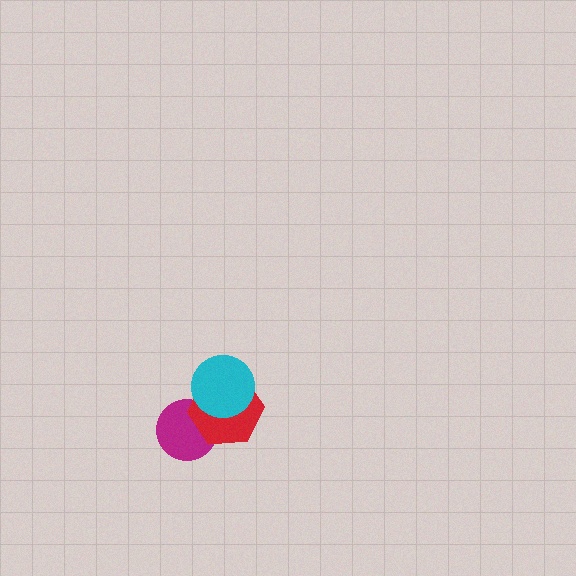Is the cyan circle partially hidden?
No, no other shape covers it.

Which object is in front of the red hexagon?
The cyan circle is in front of the red hexagon.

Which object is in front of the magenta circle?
The red hexagon is in front of the magenta circle.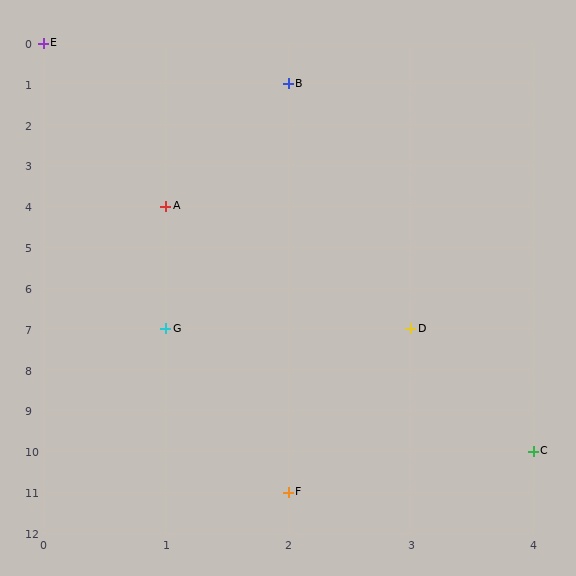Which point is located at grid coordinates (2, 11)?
Point F is at (2, 11).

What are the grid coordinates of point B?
Point B is at grid coordinates (2, 1).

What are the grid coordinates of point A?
Point A is at grid coordinates (1, 4).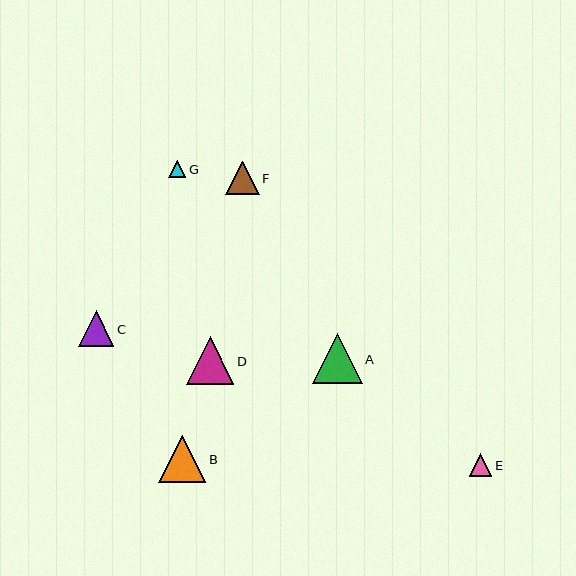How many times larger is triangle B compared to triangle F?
Triangle B is approximately 1.4 times the size of triangle F.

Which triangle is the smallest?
Triangle G is the smallest with a size of approximately 17 pixels.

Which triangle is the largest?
Triangle A is the largest with a size of approximately 50 pixels.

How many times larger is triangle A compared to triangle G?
Triangle A is approximately 3.0 times the size of triangle G.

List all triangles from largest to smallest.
From largest to smallest: A, D, B, C, F, E, G.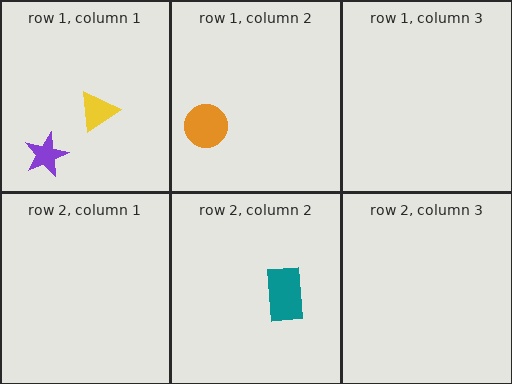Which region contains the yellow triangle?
The row 1, column 1 region.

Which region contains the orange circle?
The row 1, column 2 region.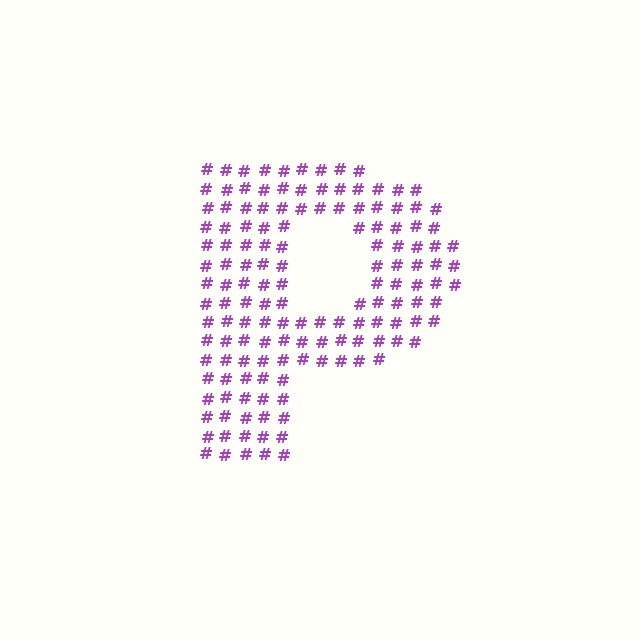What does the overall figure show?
The overall figure shows the letter P.